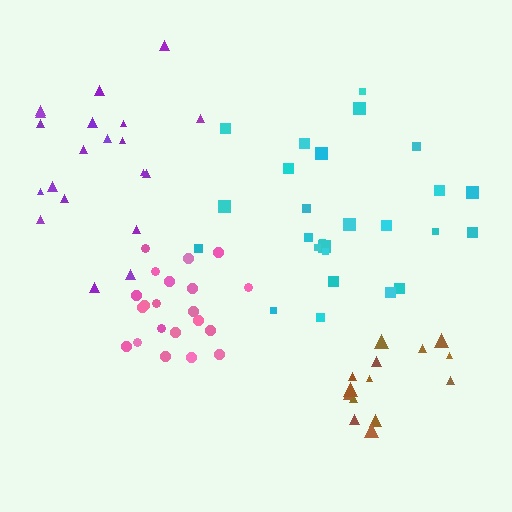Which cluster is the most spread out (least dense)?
Purple.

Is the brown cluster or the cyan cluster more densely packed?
Brown.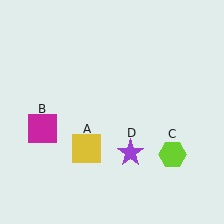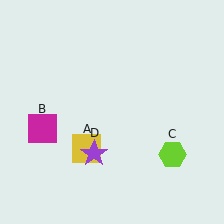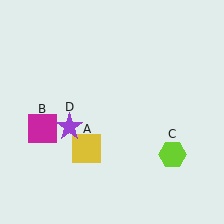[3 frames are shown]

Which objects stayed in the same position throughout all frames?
Yellow square (object A) and magenta square (object B) and lime hexagon (object C) remained stationary.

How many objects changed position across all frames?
1 object changed position: purple star (object D).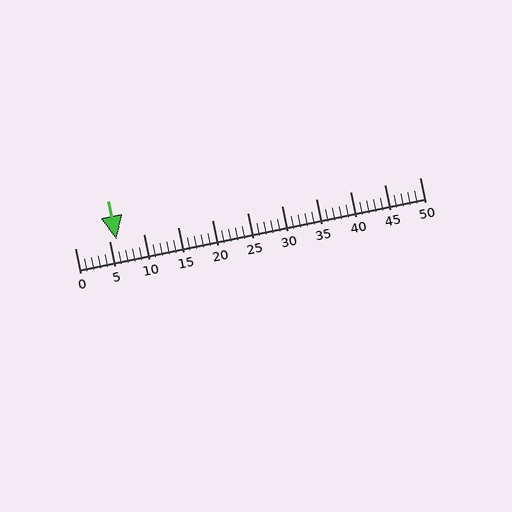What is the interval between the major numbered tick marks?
The major tick marks are spaced 5 units apart.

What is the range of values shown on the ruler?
The ruler shows values from 0 to 50.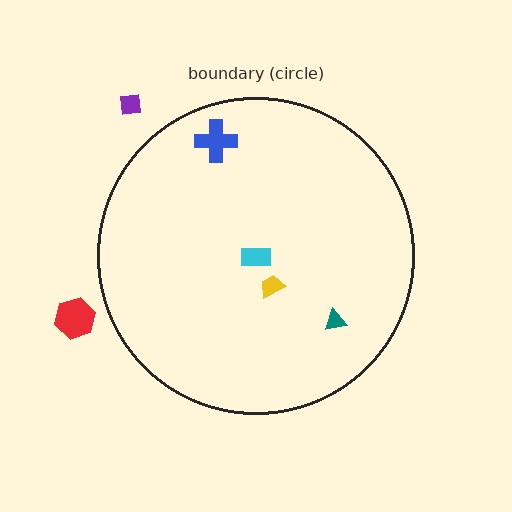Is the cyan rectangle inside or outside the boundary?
Inside.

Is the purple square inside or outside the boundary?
Outside.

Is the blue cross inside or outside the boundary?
Inside.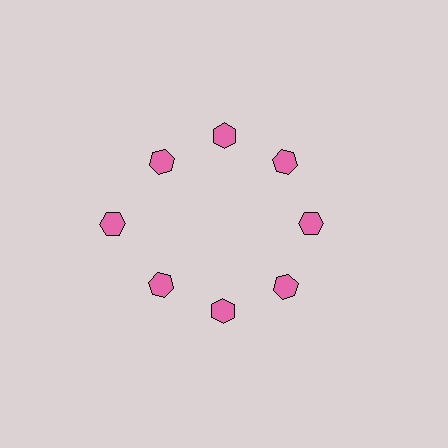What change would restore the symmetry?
The symmetry would be restored by moving it inward, back onto the ring so that all 8 hexagons sit at equal angles and equal distance from the center.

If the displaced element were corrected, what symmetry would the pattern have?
It would have 8-fold rotational symmetry — the pattern would map onto itself every 45 degrees.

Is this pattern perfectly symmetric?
No. The 8 pink hexagons are arranged in a ring, but one element near the 9 o'clock position is pushed outward from the center, breaking the 8-fold rotational symmetry.